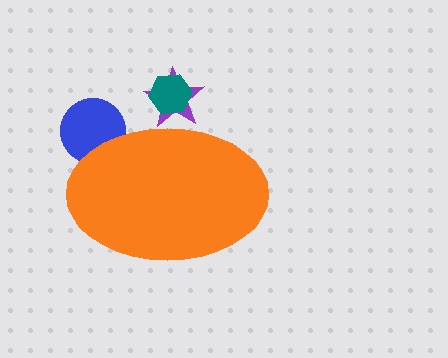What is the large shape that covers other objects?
An orange ellipse.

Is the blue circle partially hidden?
Yes, the blue circle is partially hidden behind the orange ellipse.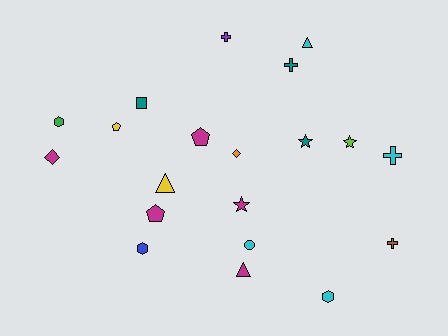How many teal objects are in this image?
There are 3 teal objects.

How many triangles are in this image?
There are 3 triangles.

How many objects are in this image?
There are 20 objects.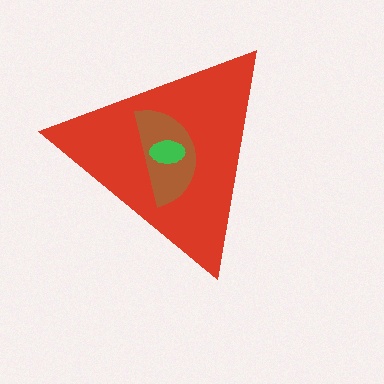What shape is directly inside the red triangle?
The brown semicircle.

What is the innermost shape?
The green ellipse.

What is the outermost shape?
The red triangle.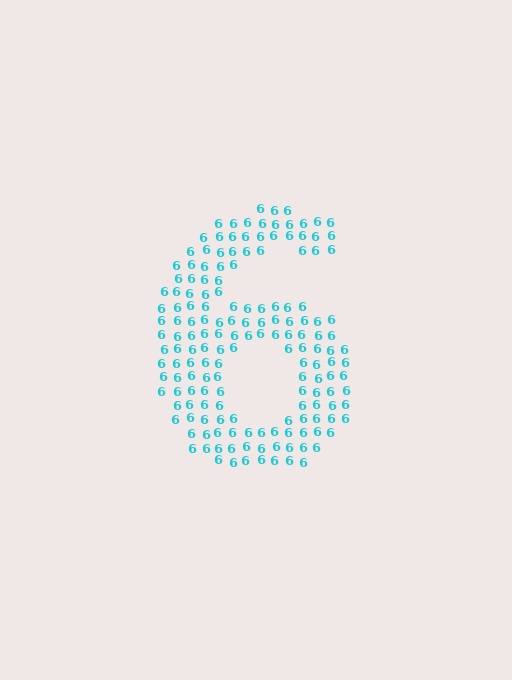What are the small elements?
The small elements are digit 6's.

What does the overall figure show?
The overall figure shows the digit 6.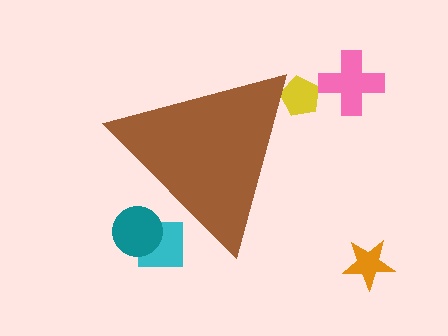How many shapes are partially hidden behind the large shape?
3 shapes are partially hidden.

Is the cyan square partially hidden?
Yes, the cyan square is partially hidden behind the brown triangle.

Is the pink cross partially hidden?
No, the pink cross is fully visible.